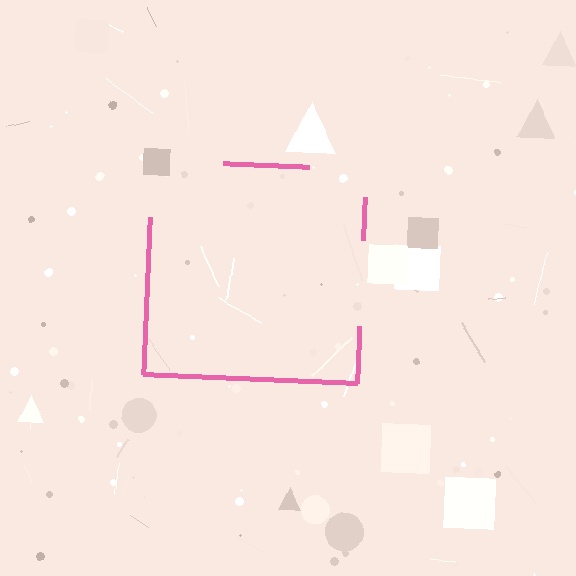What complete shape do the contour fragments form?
The contour fragments form a square.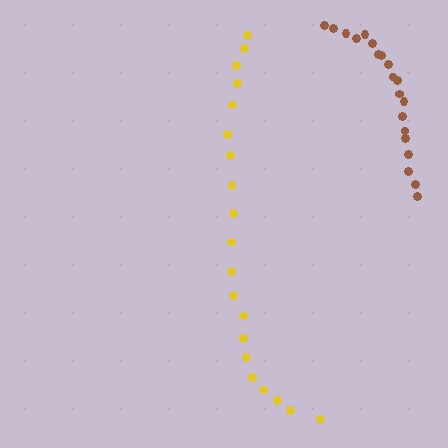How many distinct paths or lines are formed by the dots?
There are 2 distinct paths.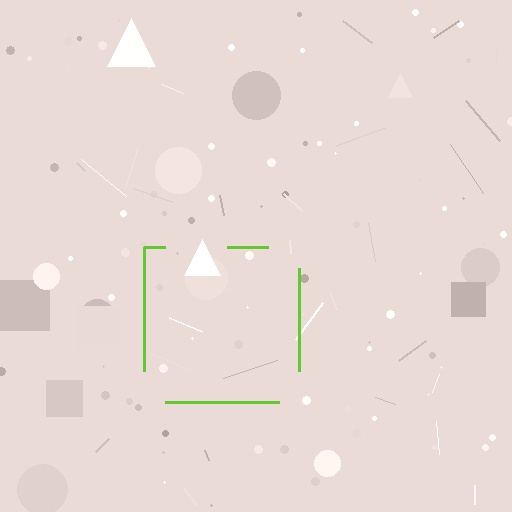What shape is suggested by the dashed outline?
The dashed outline suggests a square.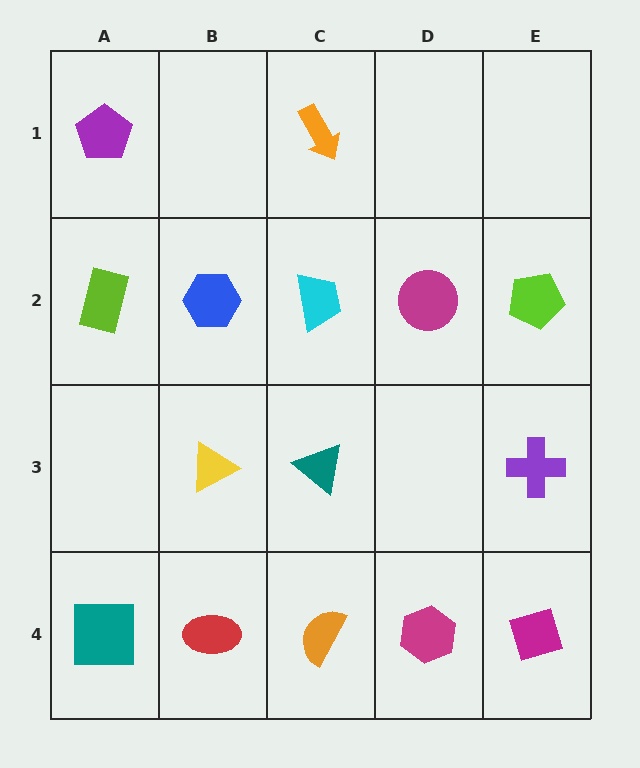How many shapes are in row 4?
5 shapes.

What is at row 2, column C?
A cyan trapezoid.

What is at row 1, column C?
An orange arrow.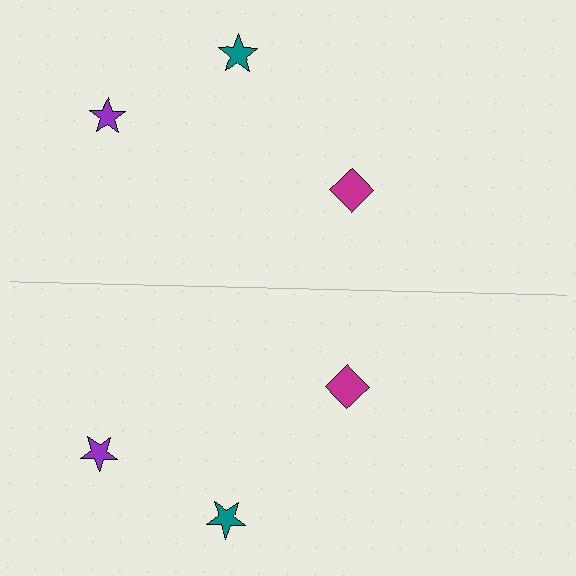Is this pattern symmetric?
Yes, this pattern has bilateral (reflection) symmetry.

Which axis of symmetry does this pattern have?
The pattern has a horizontal axis of symmetry running through the center of the image.